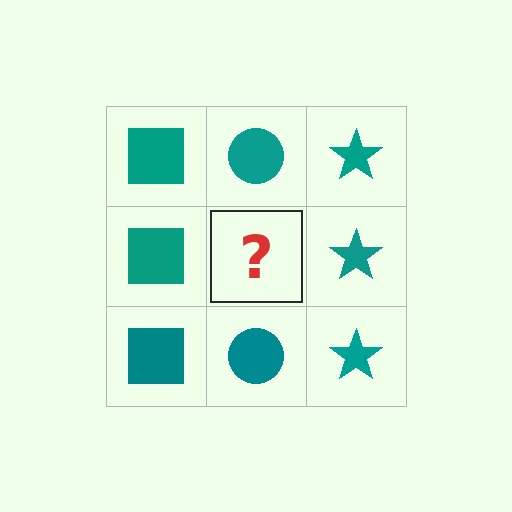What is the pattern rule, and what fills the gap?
The rule is that each column has a consistent shape. The gap should be filled with a teal circle.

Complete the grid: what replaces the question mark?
The question mark should be replaced with a teal circle.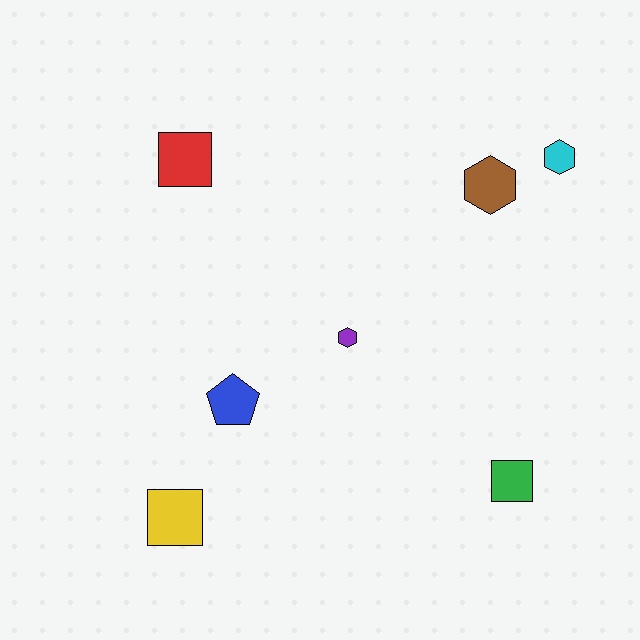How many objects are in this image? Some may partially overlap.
There are 7 objects.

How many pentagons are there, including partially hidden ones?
There is 1 pentagon.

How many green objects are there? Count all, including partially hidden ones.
There is 1 green object.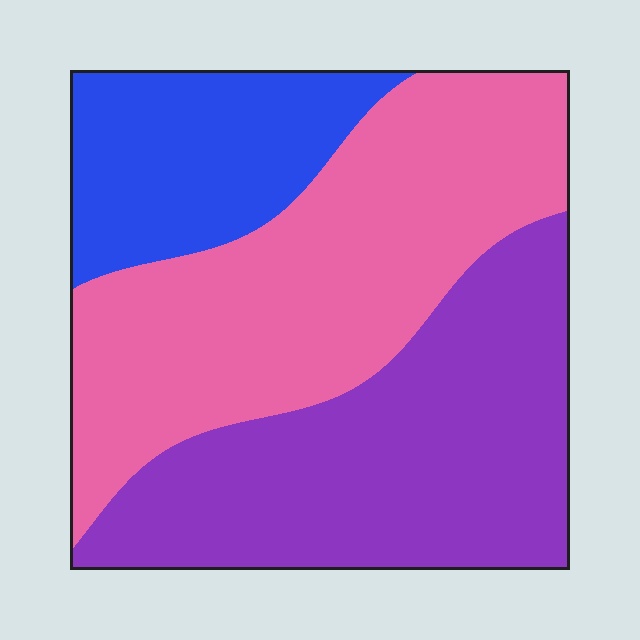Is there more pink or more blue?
Pink.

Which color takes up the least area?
Blue, at roughly 20%.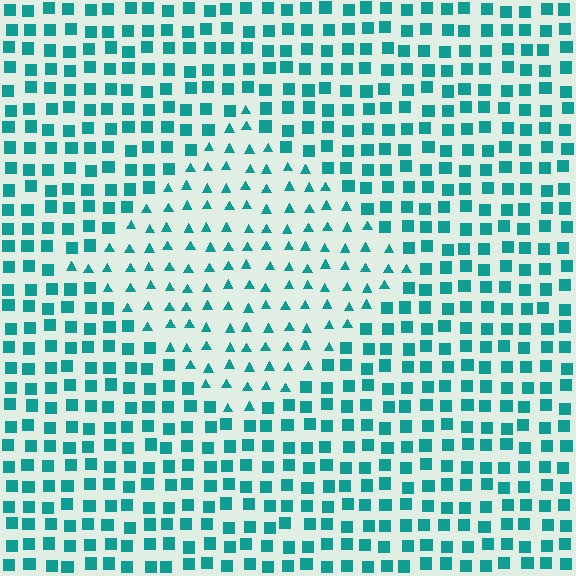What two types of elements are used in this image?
The image uses triangles inside the diamond region and squares outside it.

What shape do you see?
I see a diamond.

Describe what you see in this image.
The image is filled with small teal elements arranged in a uniform grid. A diamond-shaped region contains triangles, while the surrounding area contains squares. The boundary is defined purely by the change in element shape.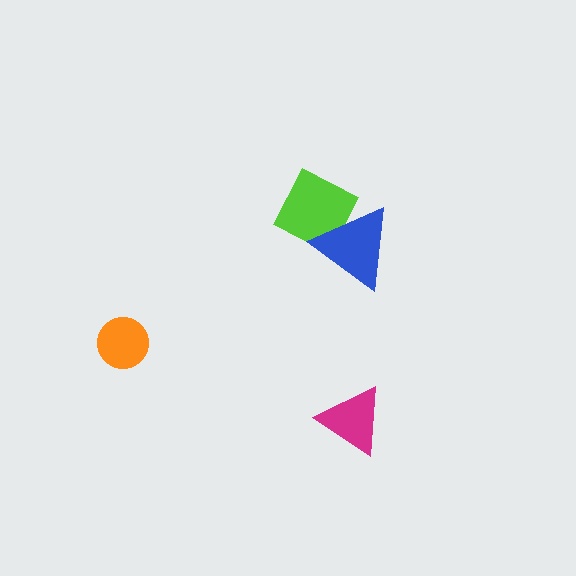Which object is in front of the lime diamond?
The blue triangle is in front of the lime diamond.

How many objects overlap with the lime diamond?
1 object overlaps with the lime diamond.